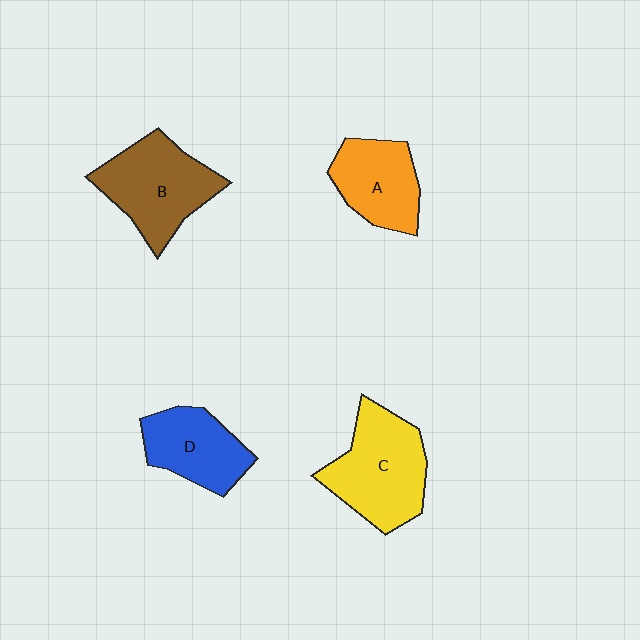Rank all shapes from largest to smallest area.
From largest to smallest: C (yellow), B (brown), A (orange), D (blue).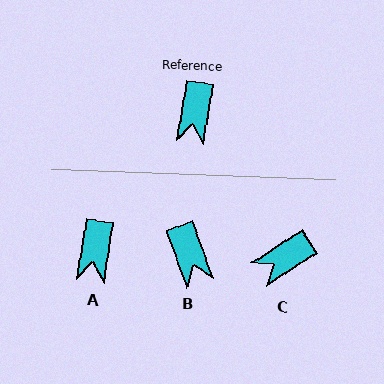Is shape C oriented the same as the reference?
No, it is off by about 48 degrees.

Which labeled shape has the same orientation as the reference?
A.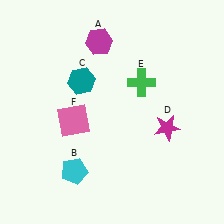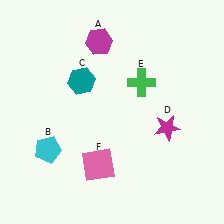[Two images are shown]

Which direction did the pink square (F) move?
The pink square (F) moved down.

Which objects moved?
The objects that moved are: the cyan pentagon (B), the pink square (F).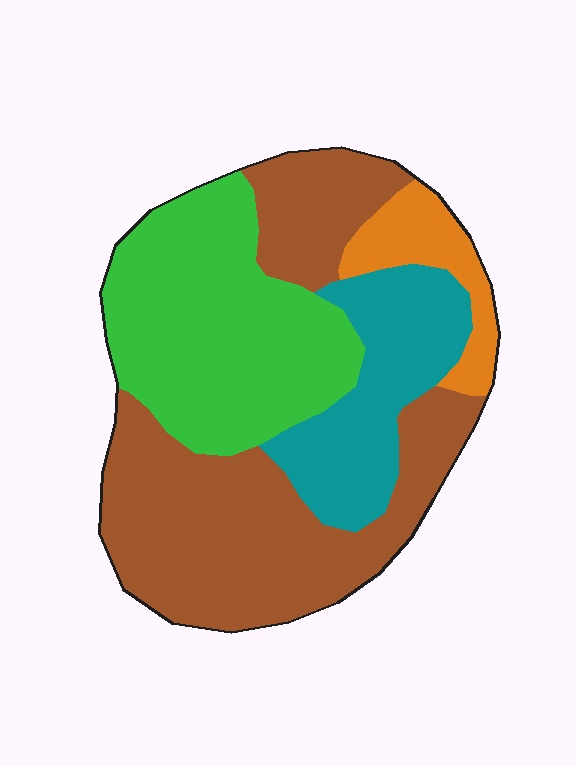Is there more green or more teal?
Green.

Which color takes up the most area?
Brown, at roughly 45%.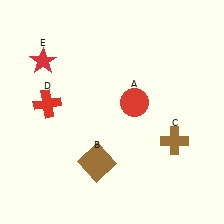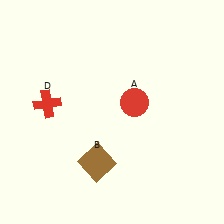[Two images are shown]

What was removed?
The brown cross (C), the red star (E) were removed in Image 2.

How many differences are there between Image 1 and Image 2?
There are 2 differences between the two images.